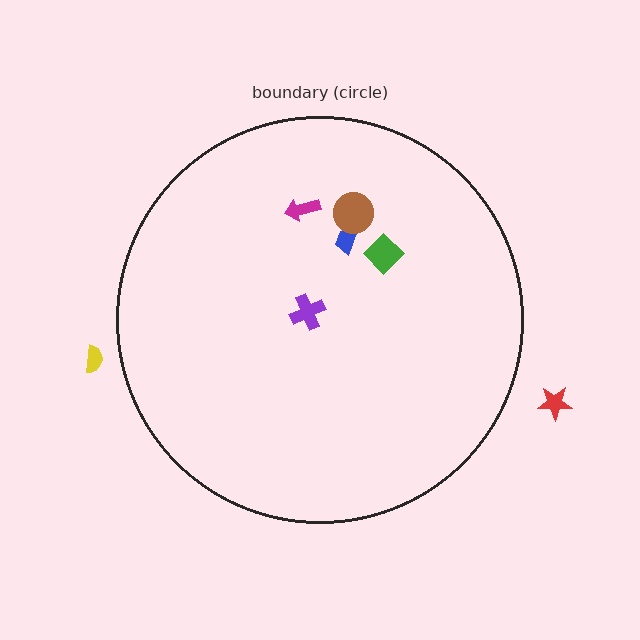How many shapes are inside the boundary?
5 inside, 2 outside.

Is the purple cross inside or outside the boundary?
Inside.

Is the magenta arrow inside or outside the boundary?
Inside.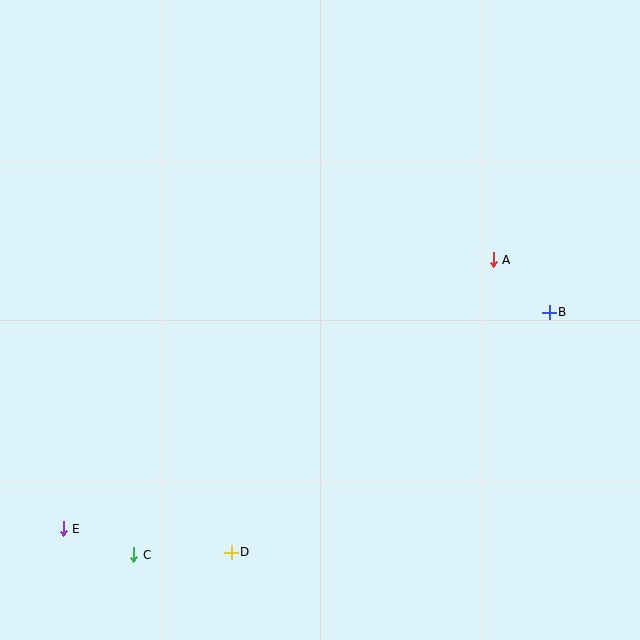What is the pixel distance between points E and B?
The distance between E and B is 532 pixels.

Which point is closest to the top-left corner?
Point E is closest to the top-left corner.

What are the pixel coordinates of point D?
Point D is at (231, 552).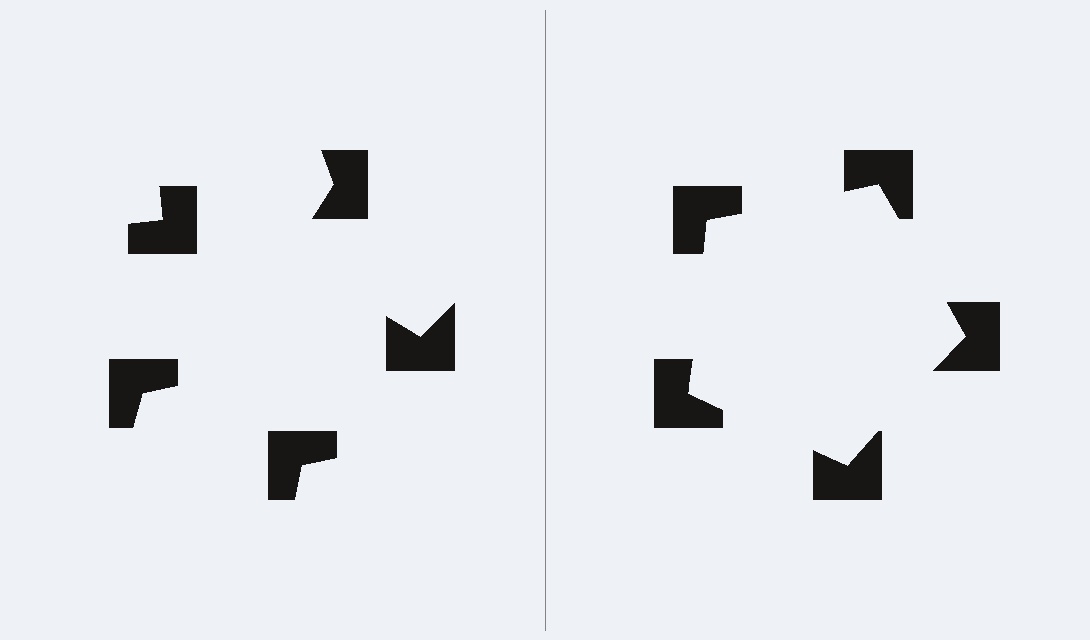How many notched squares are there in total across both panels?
10 — 5 on each side.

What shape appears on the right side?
An illusory pentagon.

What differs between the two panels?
The notched squares are positioned identically on both sides; only the wedge orientations differ. On the right they align to a pentagon; on the left they are misaligned.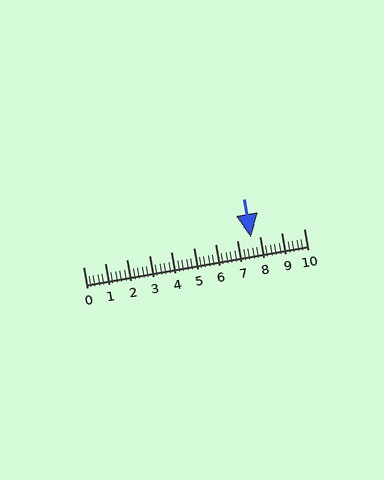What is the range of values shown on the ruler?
The ruler shows values from 0 to 10.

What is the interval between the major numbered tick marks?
The major tick marks are spaced 1 units apart.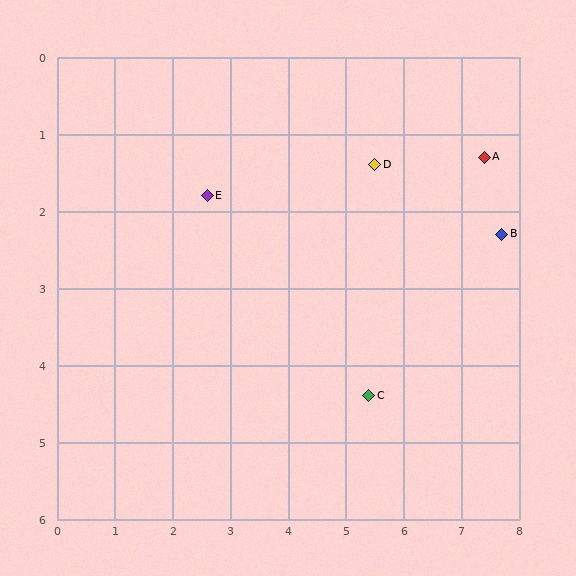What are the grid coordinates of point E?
Point E is at approximately (2.6, 1.8).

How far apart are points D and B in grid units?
Points D and B are about 2.4 grid units apart.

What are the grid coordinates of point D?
Point D is at approximately (5.5, 1.4).